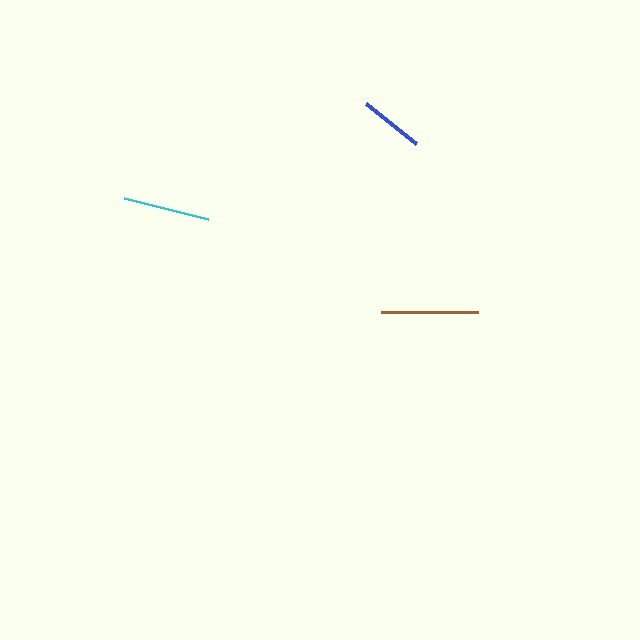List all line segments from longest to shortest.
From longest to shortest: brown, cyan, blue.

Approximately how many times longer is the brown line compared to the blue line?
The brown line is approximately 1.5 times the length of the blue line.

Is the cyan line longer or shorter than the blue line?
The cyan line is longer than the blue line.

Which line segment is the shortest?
The blue line is the shortest at approximately 64 pixels.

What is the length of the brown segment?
The brown segment is approximately 97 pixels long.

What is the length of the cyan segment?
The cyan segment is approximately 86 pixels long.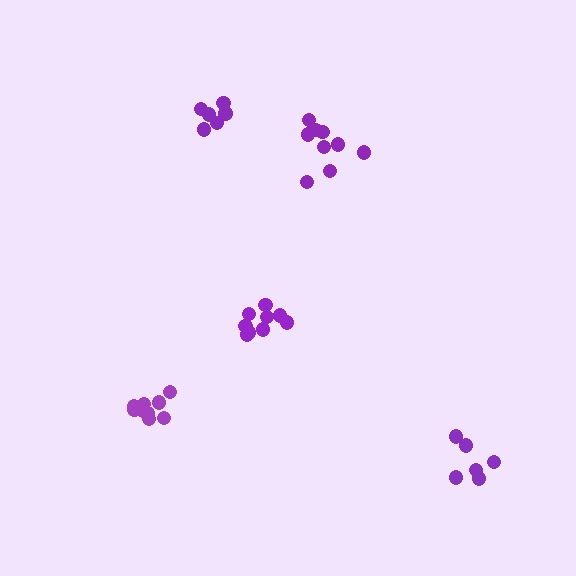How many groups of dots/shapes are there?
There are 5 groups.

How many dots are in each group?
Group 1: 9 dots, Group 2: 6 dots, Group 3: 6 dots, Group 4: 9 dots, Group 5: 9 dots (39 total).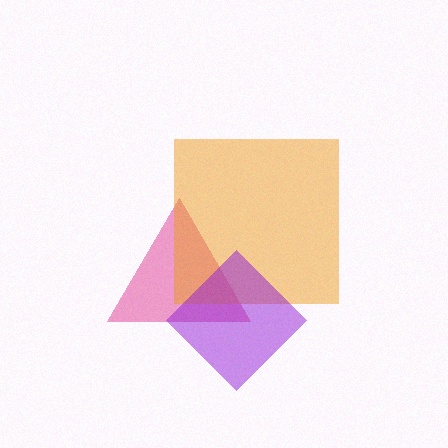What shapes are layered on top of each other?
The layered shapes are: a magenta triangle, an orange square, a purple diamond.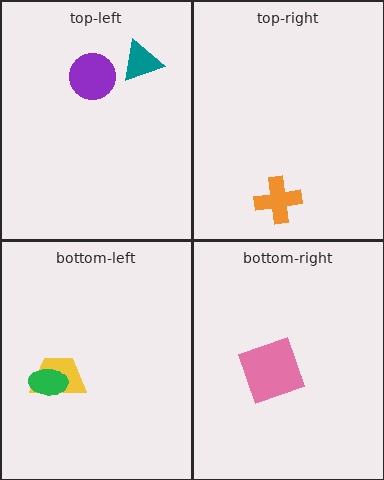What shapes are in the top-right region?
The orange cross.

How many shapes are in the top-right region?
1.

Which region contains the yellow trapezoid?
The bottom-left region.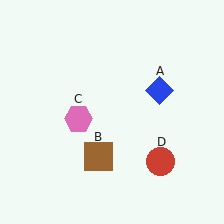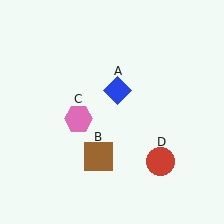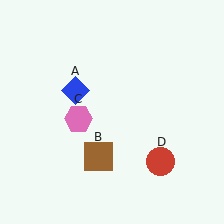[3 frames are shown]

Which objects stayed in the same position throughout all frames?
Brown square (object B) and pink hexagon (object C) and red circle (object D) remained stationary.